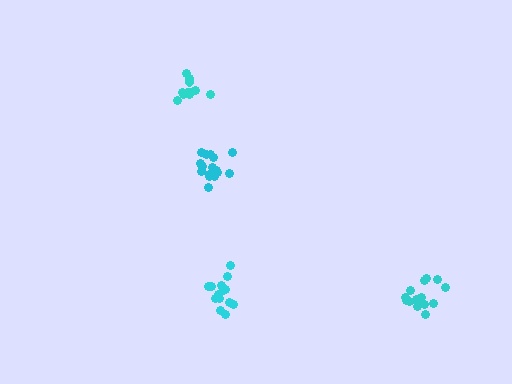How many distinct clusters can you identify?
There are 4 distinct clusters.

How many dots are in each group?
Group 1: 15 dots, Group 2: 16 dots, Group 3: 11 dots, Group 4: 16 dots (58 total).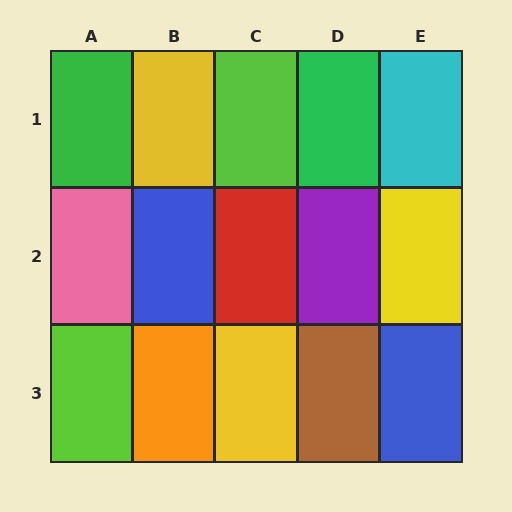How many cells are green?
2 cells are green.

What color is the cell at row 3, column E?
Blue.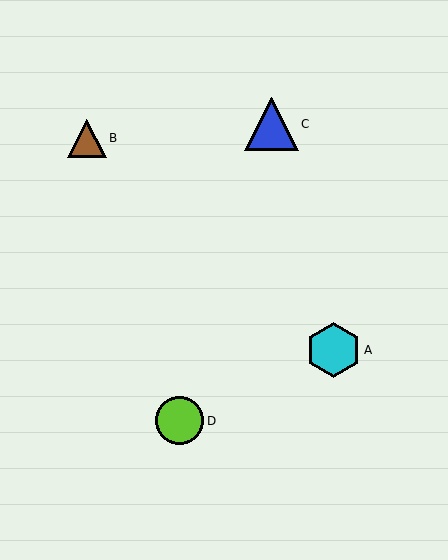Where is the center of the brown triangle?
The center of the brown triangle is at (87, 138).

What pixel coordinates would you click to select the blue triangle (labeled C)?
Click at (272, 124) to select the blue triangle C.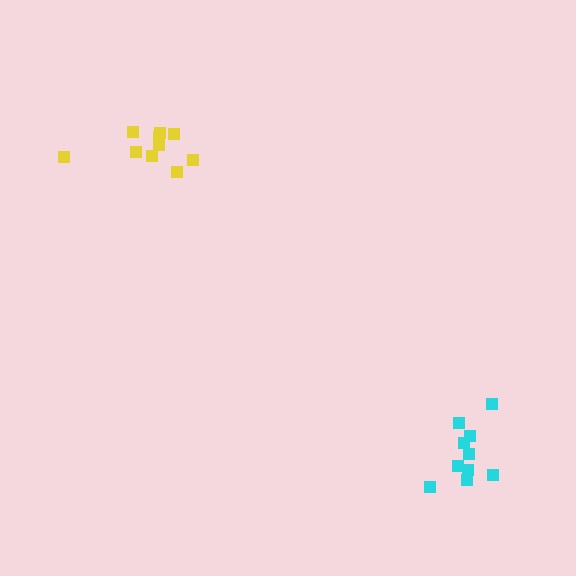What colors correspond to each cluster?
The clusters are colored: yellow, cyan.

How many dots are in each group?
Group 1: 10 dots, Group 2: 10 dots (20 total).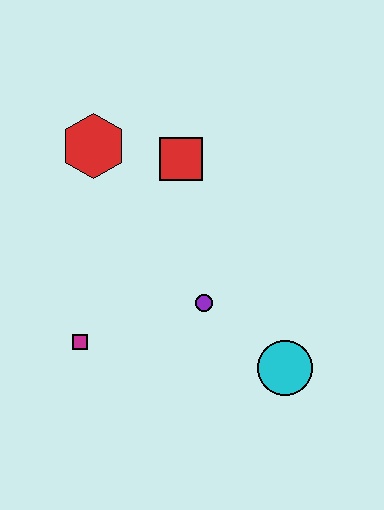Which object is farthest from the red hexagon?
The cyan circle is farthest from the red hexagon.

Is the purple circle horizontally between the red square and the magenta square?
No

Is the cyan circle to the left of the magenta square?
No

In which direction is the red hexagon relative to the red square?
The red hexagon is to the left of the red square.